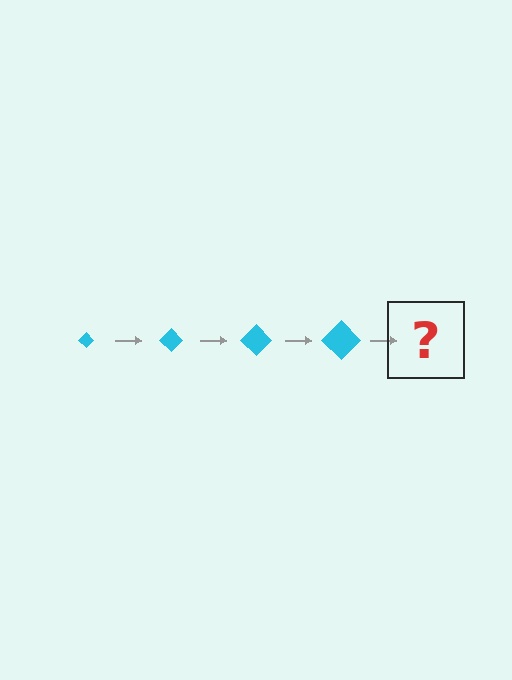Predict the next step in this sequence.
The next step is a cyan diamond, larger than the previous one.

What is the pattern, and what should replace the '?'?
The pattern is that the diamond gets progressively larger each step. The '?' should be a cyan diamond, larger than the previous one.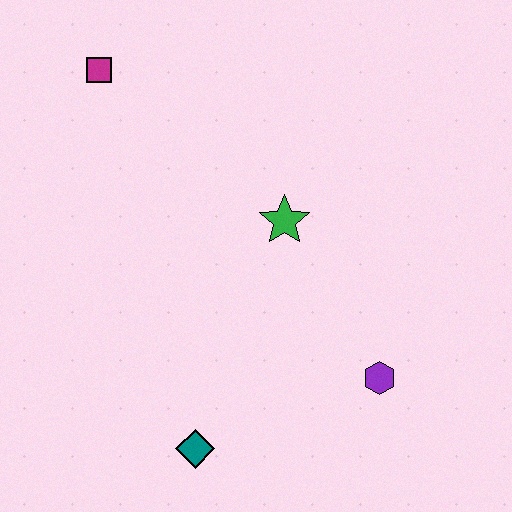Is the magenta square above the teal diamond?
Yes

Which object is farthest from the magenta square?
The purple hexagon is farthest from the magenta square.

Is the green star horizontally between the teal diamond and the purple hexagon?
Yes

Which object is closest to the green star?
The purple hexagon is closest to the green star.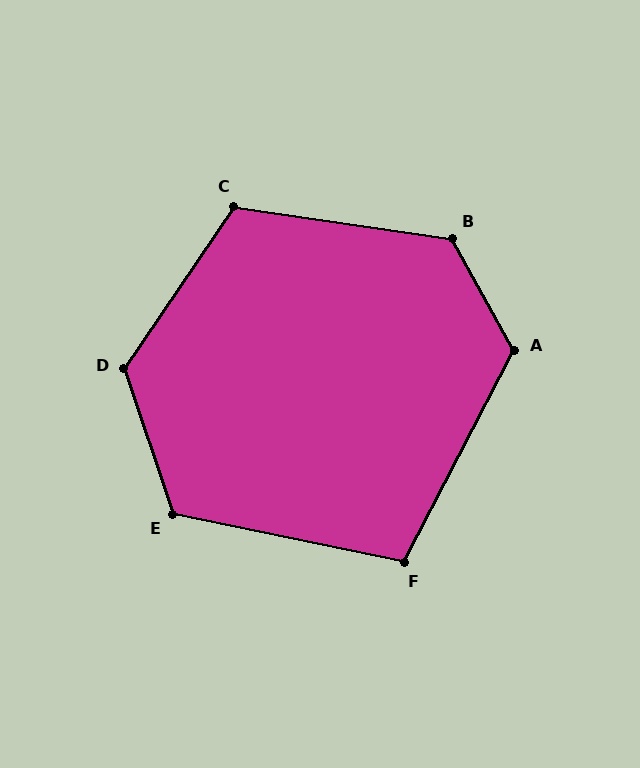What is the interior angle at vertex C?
Approximately 116 degrees (obtuse).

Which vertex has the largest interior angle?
D, at approximately 127 degrees.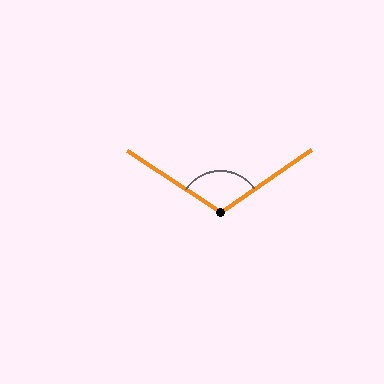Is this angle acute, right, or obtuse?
It is obtuse.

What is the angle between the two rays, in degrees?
Approximately 112 degrees.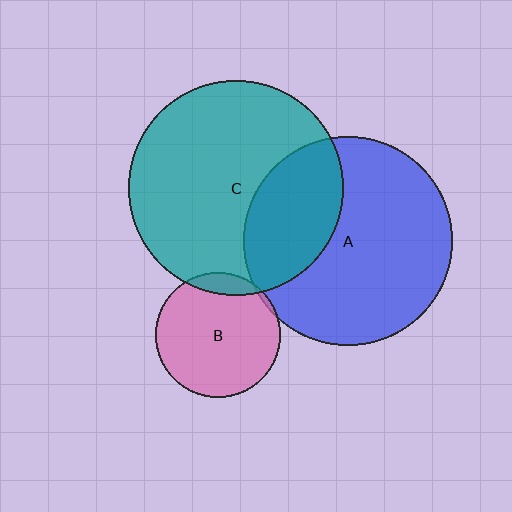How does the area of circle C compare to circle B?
Approximately 3.0 times.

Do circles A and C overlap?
Yes.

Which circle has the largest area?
Circle C (teal).